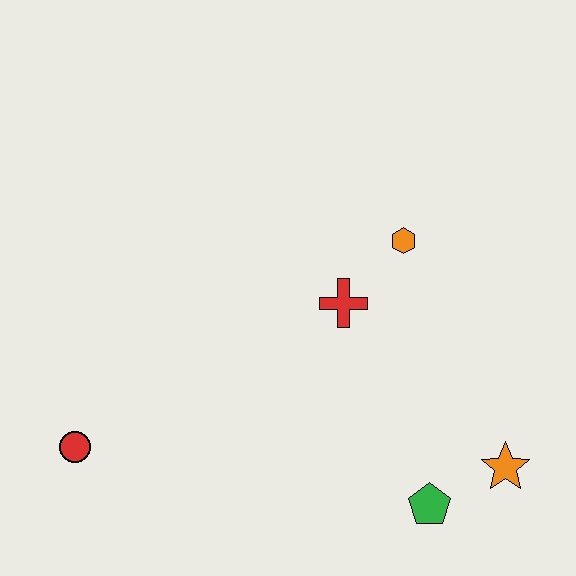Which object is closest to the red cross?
The orange hexagon is closest to the red cross.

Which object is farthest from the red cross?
The red circle is farthest from the red cross.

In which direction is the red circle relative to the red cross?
The red circle is to the left of the red cross.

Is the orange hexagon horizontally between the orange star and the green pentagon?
No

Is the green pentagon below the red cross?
Yes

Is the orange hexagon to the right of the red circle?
Yes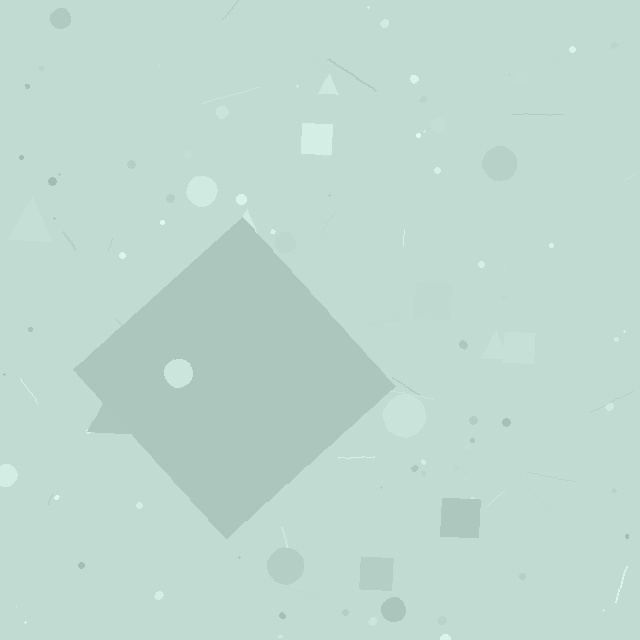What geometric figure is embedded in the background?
A diamond is embedded in the background.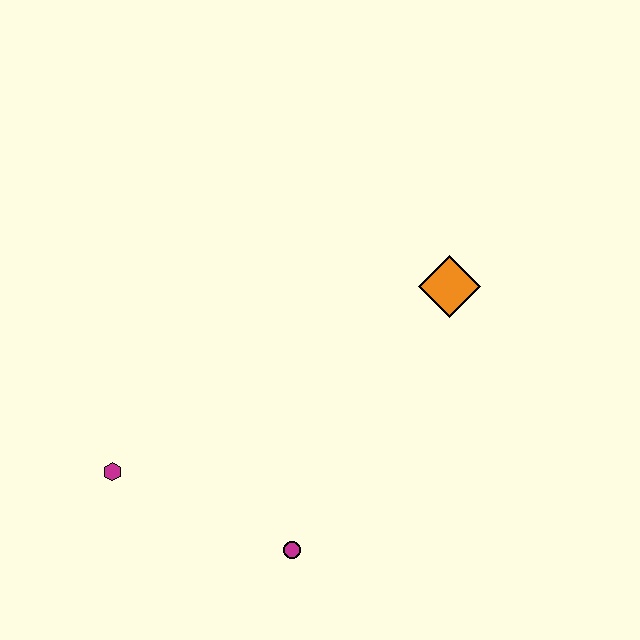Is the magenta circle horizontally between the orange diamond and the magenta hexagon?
Yes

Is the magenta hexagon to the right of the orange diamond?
No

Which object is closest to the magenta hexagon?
The magenta circle is closest to the magenta hexagon.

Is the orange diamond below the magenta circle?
No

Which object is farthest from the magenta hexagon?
The orange diamond is farthest from the magenta hexagon.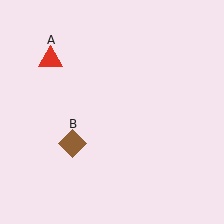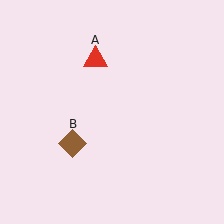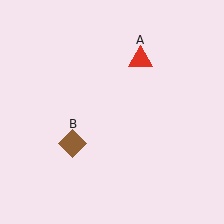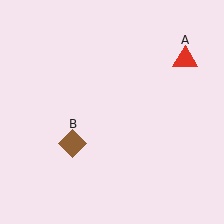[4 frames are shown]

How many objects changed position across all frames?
1 object changed position: red triangle (object A).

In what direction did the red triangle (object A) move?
The red triangle (object A) moved right.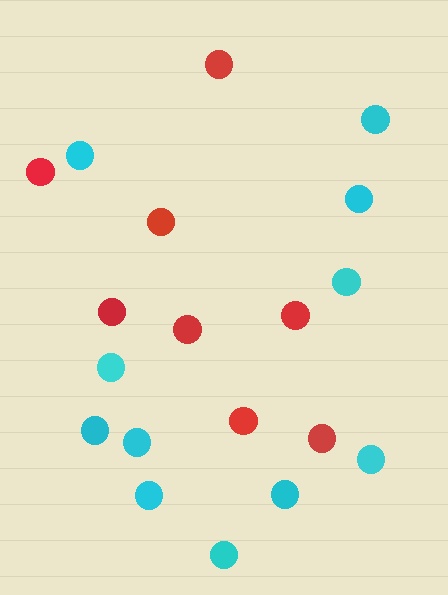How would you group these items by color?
There are 2 groups: one group of red circles (8) and one group of cyan circles (11).